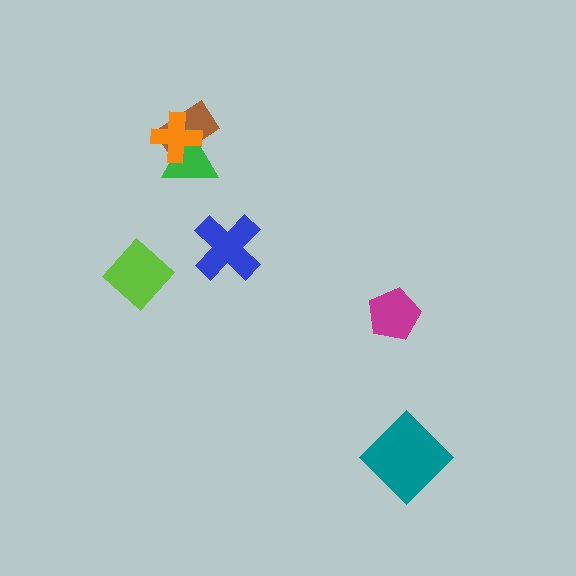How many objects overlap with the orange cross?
2 objects overlap with the orange cross.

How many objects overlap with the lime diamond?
0 objects overlap with the lime diamond.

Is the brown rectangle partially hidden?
Yes, it is partially covered by another shape.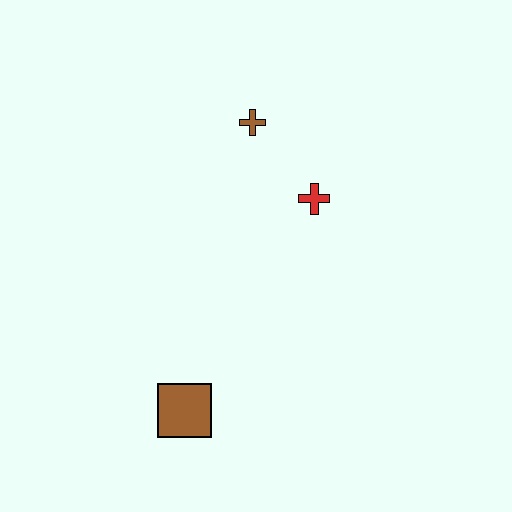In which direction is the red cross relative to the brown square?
The red cross is above the brown square.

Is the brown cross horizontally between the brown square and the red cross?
Yes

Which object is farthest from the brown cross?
The brown square is farthest from the brown cross.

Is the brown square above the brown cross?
No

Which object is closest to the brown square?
The red cross is closest to the brown square.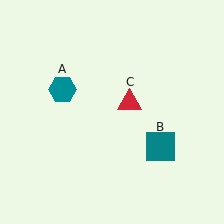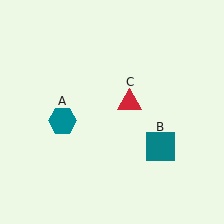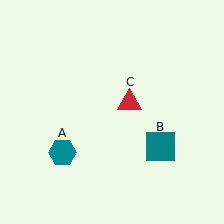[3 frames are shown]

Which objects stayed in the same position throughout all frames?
Teal square (object B) and red triangle (object C) remained stationary.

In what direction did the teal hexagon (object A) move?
The teal hexagon (object A) moved down.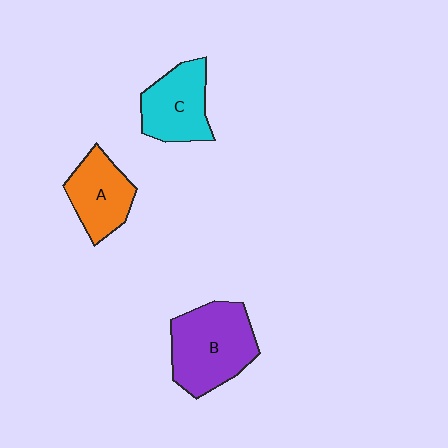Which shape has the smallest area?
Shape A (orange).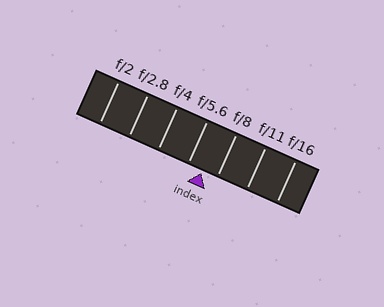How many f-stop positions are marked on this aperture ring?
There are 7 f-stop positions marked.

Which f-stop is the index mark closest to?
The index mark is closest to f/8.